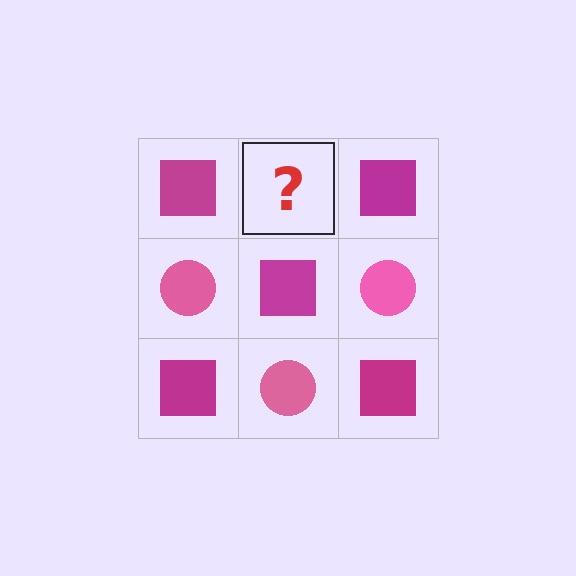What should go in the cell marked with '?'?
The missing cell should contain a pink circle.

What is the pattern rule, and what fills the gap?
The rule is that it alternates magenta square and pink circle in a checkerboard pattern. The gap should be filled with a pink circle.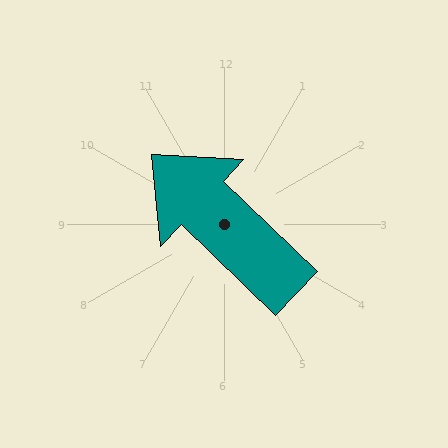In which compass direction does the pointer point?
Northwest.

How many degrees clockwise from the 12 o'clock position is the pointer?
Approximately 314 degrees.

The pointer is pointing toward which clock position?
Roughly 10 o'clock.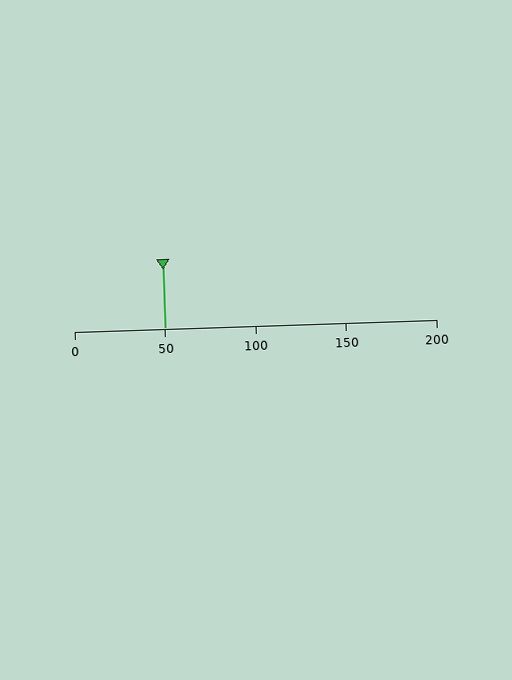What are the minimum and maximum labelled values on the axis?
The axis runs from 0 to 200.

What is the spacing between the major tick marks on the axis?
The major ticks are spaced 50 apart.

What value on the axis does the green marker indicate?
The marker indicates approximately 50.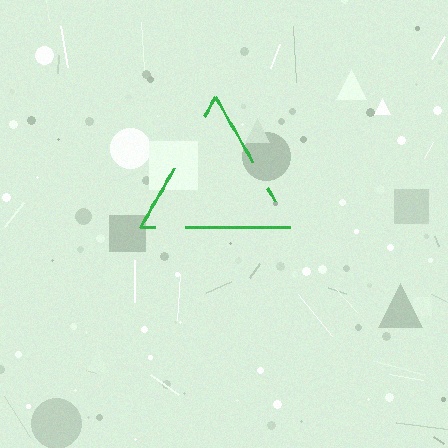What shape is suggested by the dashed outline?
The dashed outline suggests a triangle.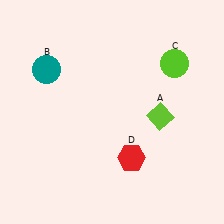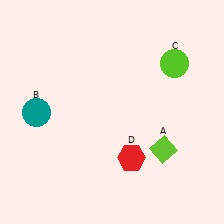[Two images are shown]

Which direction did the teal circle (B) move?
The teal circle (B) moved down.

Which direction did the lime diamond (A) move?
The lime diamond (A) moved down.